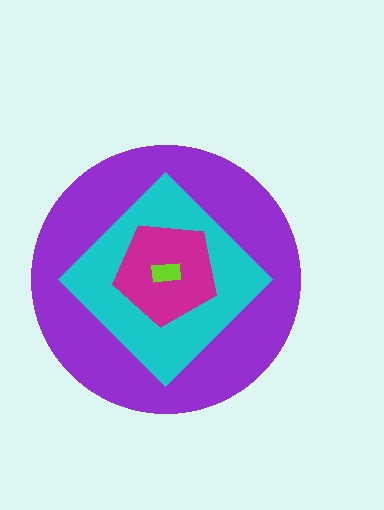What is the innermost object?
The lime rectangle.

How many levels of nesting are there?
4.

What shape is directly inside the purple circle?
The cyan diamond.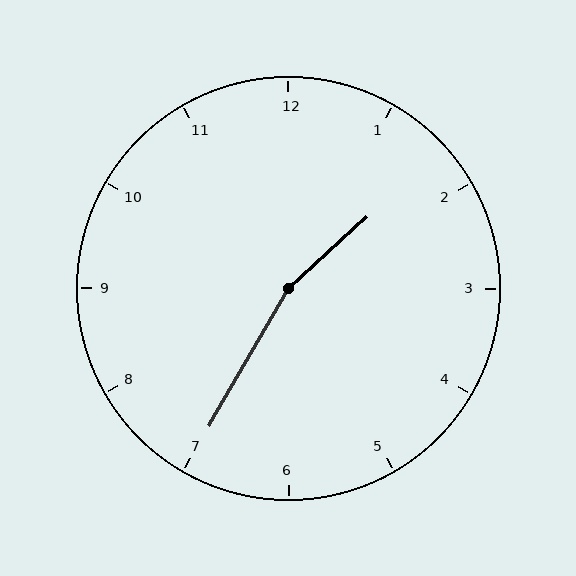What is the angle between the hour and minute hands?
Approximately 162 degrees.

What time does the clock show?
1:35.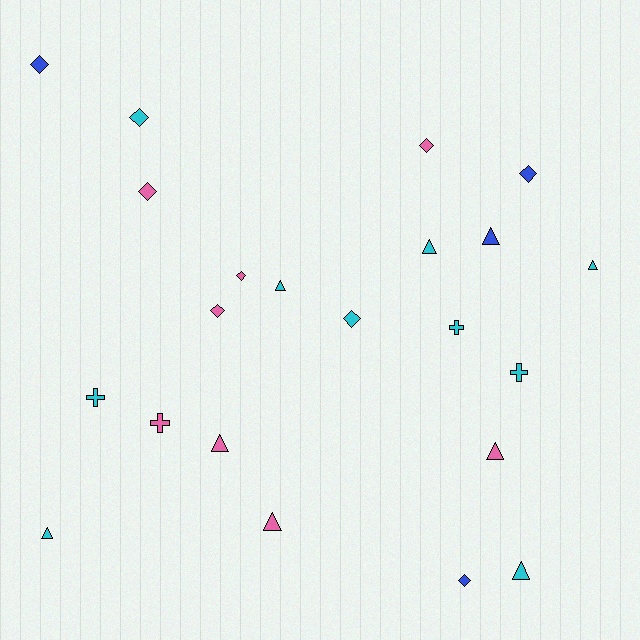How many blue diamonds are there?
There are 3 blue diamonds.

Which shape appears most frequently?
Diamond, with 9 objects.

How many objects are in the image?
There are 22 objects.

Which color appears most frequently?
Cyan, with 10 objects.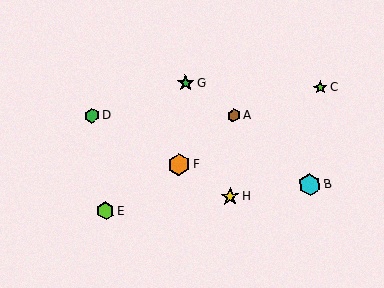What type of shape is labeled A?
Shape A is a brown hexagon.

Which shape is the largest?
The cyan hexagon (labeled B) is the largest.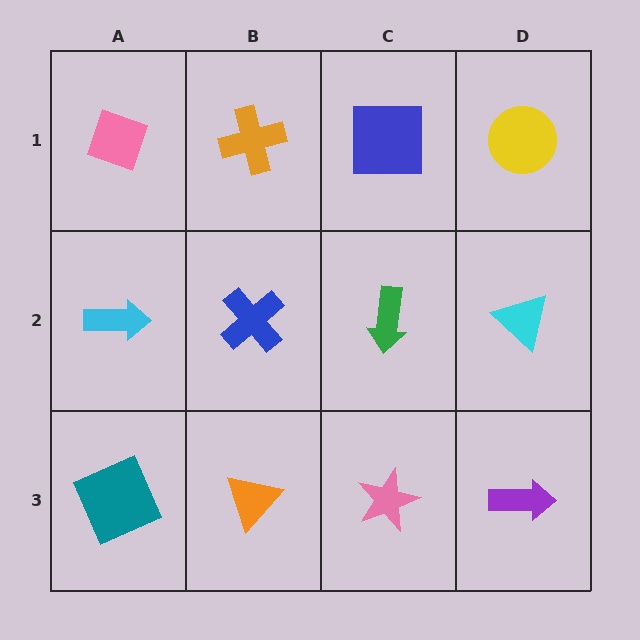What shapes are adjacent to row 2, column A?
A pink diamond (row 1, column A), a teal square (row 3, column A), a blue cross (row 2, column B).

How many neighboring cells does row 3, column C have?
3.